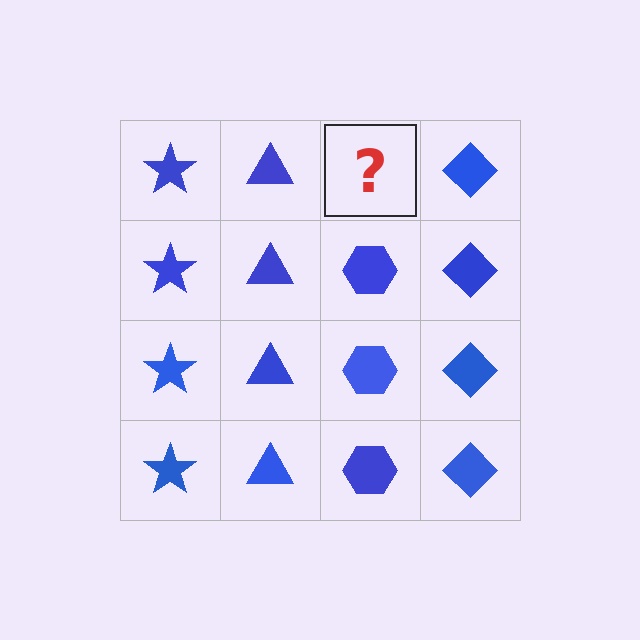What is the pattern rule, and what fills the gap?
The rule is that each column has a consistent shape. The gap should be filled with a blue hexagon.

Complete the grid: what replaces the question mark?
The question mark should be replaced with a blue hexagon.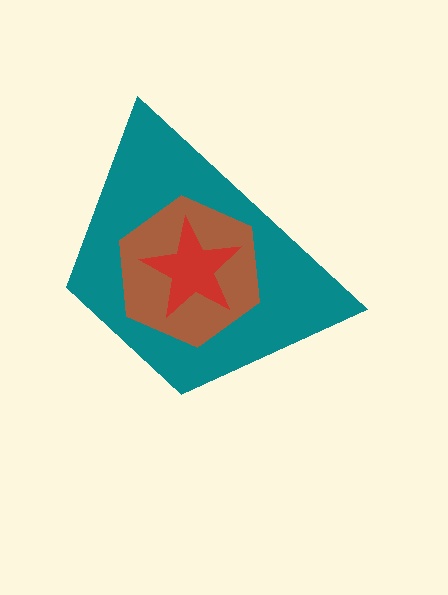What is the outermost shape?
The teal trapezoid.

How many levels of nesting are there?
3.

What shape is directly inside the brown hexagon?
The red star.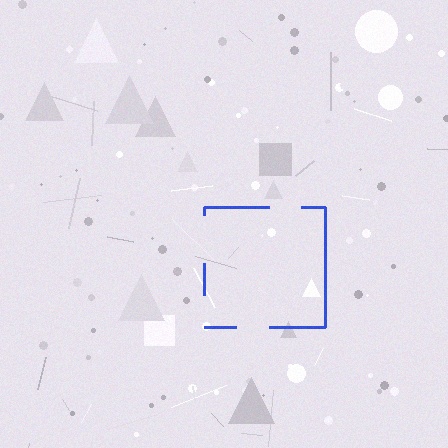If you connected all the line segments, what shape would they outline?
They would outline a square.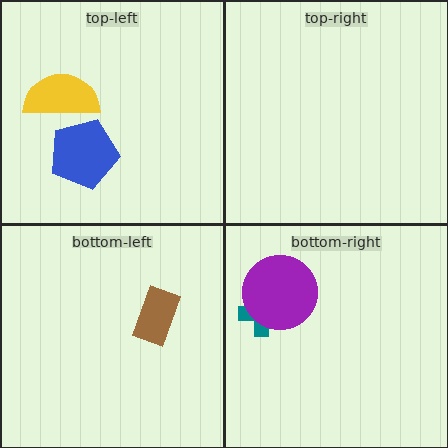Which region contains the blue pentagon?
The top-left region.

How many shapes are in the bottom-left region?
1.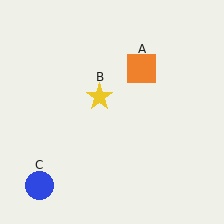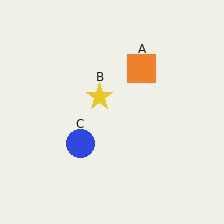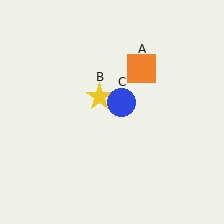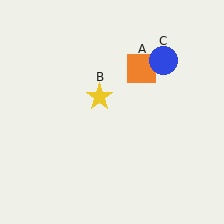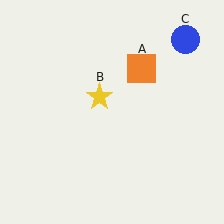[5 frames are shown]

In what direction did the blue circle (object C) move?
The blue circle (object C) moved up and to the right.